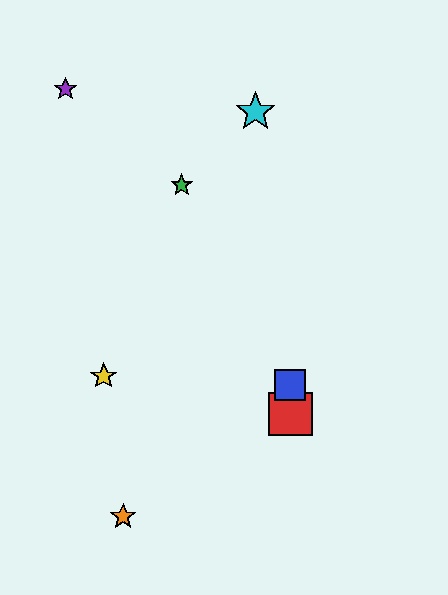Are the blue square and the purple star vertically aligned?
No, the blue square is at x≈290 and the purple star is at x≈66.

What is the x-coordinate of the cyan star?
The cyan star is at x≈255.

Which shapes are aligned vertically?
The red square, the blue square are aligned vertically.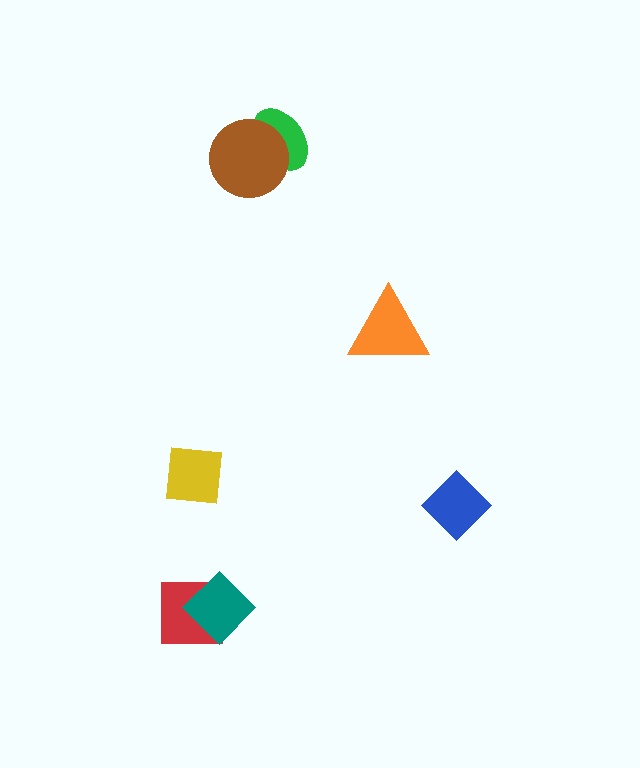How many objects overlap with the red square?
1 object overlaps with the red square.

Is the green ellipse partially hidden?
Yes, it is partially covered by another shape.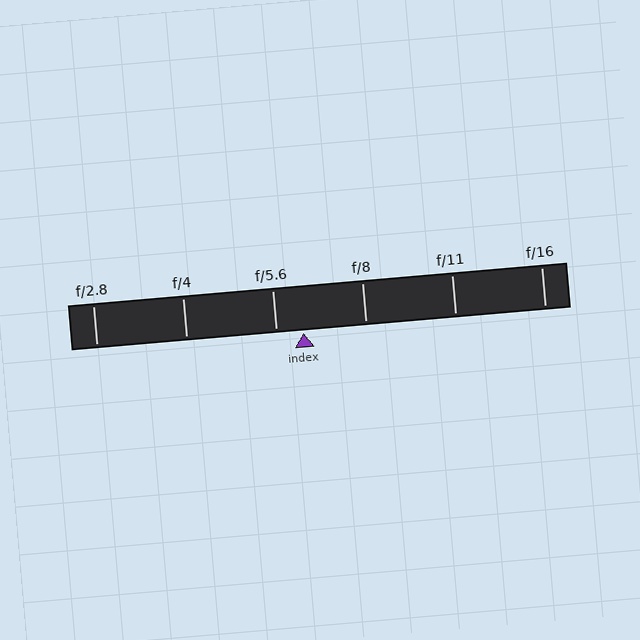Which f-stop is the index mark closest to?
The index mark is closest to f/5.6.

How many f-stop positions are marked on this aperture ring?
There are 6 f-stop positions marked.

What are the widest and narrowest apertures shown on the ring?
The widest aperture shown is f/2.8 and the narrowest is f/16.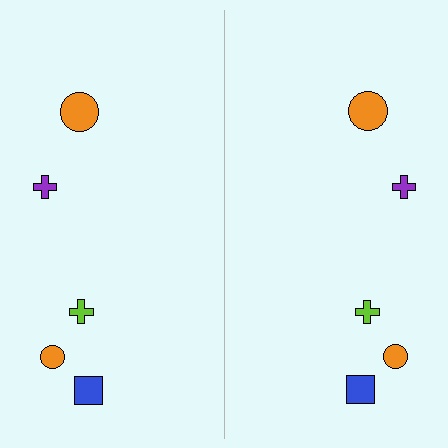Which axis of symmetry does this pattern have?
The pattern has a vertical axis of symmetry running through the center of the image.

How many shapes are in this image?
There are 10 shapes in this image.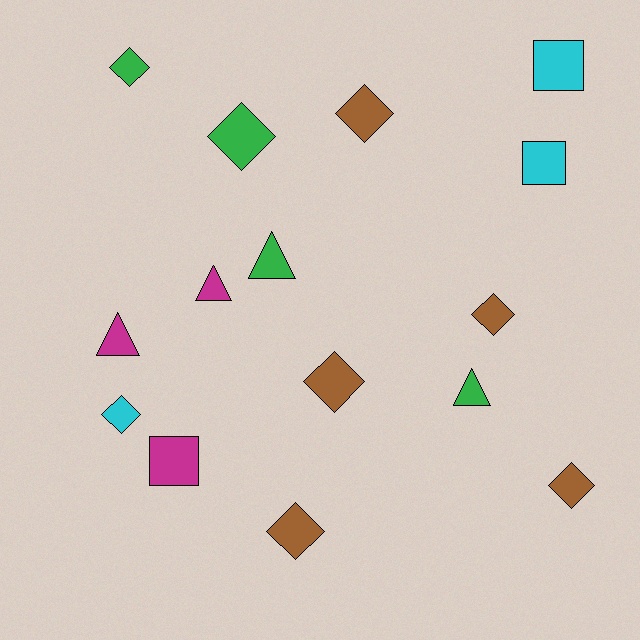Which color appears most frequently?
Brown, with 5 objects.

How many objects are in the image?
There are 15 objects.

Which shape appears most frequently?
Diamond, with 8 objects.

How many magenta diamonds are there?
There are no magenta diamonds.